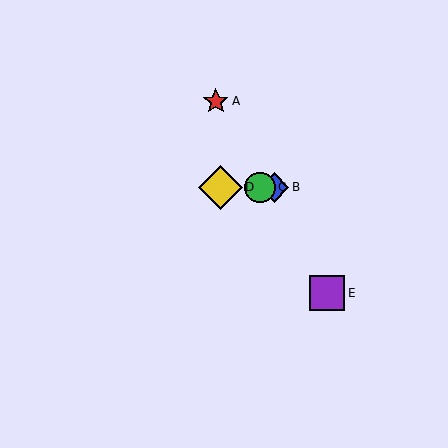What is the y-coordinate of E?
Object E is at y≈293.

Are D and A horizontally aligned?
No, D is at y≈187 and A is at y≈101.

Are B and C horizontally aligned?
Yes, both are at y≈187.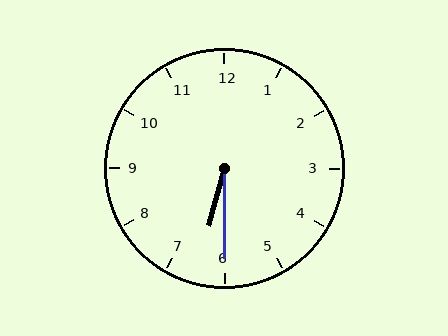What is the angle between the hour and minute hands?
Approximately 15 degrees.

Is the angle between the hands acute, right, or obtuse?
It is acute.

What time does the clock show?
6:30.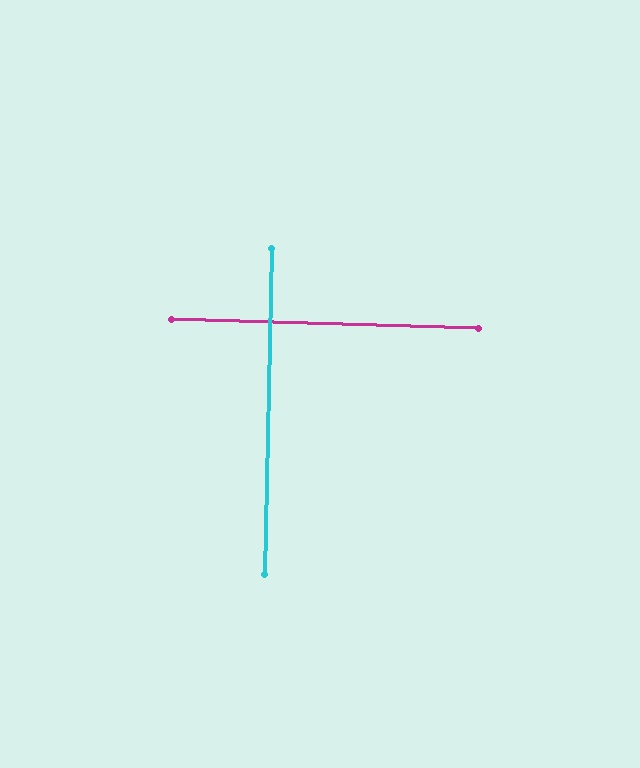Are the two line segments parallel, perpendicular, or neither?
Perpendicular — they meet at approximately 90°.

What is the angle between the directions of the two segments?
Approximately 90 degrees.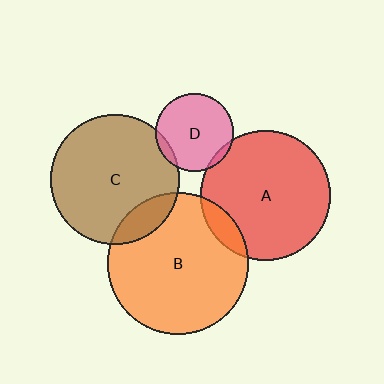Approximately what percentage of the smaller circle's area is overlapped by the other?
Approximately 10%.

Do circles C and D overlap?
Yes.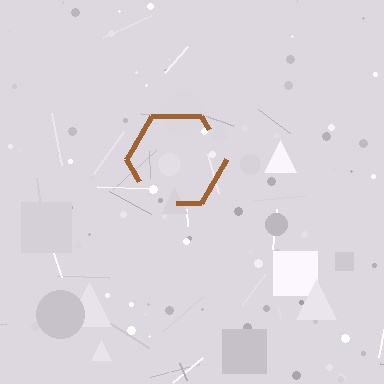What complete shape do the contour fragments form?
The contour fragments form a hexagon.